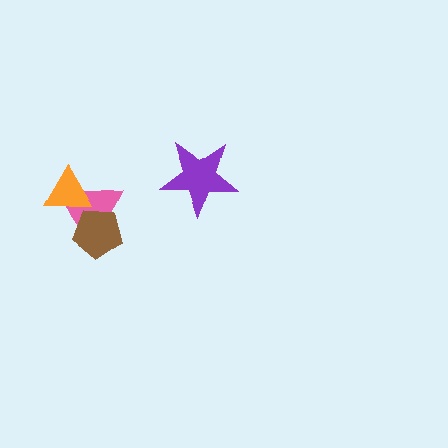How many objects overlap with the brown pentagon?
1 object overlaps with the brown pentagon.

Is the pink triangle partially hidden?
Yes, it is partially covered by another shape.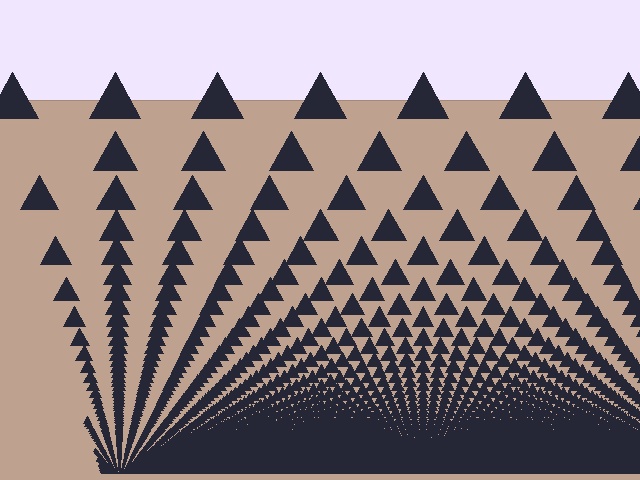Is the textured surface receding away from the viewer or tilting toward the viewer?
The surface appears to tilt toward the viewer. Texture elements get larger and sparser toward the top.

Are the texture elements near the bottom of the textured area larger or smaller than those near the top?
Smaller. The gradient is inverted — elements near the bottom are smaller and denser.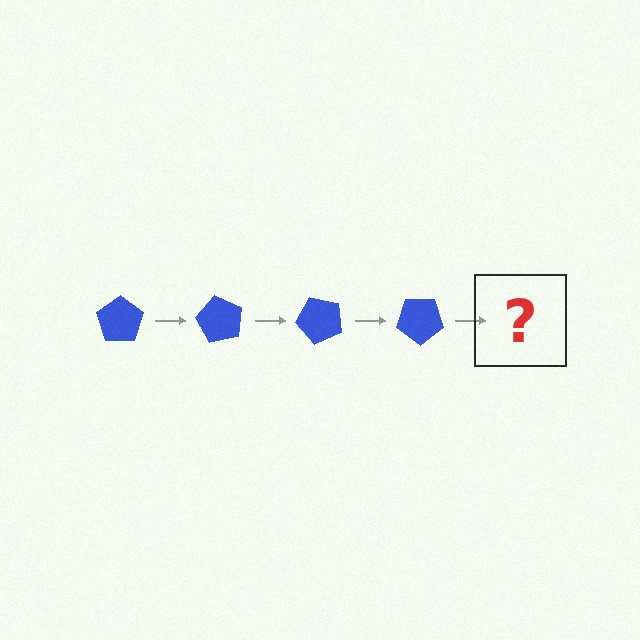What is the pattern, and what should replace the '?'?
The pattern is that the pentagon rotates 60 degrees each step. The '?' should be a blue pentagon rotated 240 degrees.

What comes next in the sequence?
The next element should be a blue pentagon rotated 240 degrees.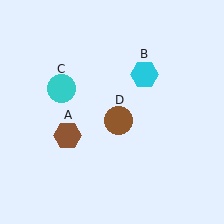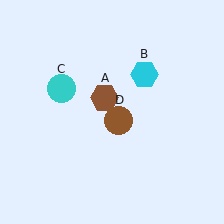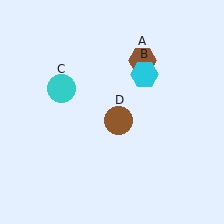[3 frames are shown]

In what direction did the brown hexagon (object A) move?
The brown hexagon (object A) moved up and to the right.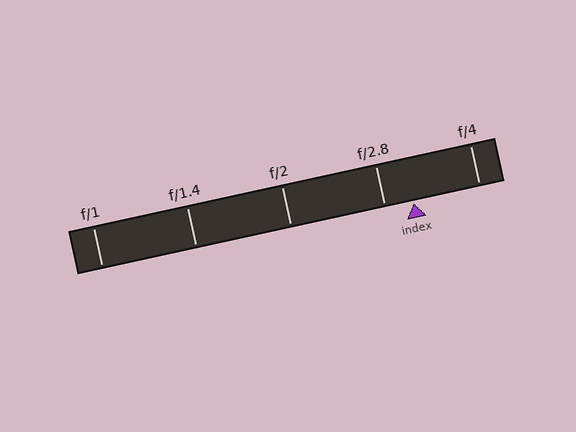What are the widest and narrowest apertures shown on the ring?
The widest aperture shown is f/1 and the narrowest is f/4.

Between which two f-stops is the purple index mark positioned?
The index mark is between f/2.8 and f/4.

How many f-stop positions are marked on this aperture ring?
There are 5 f-stop positions marked.